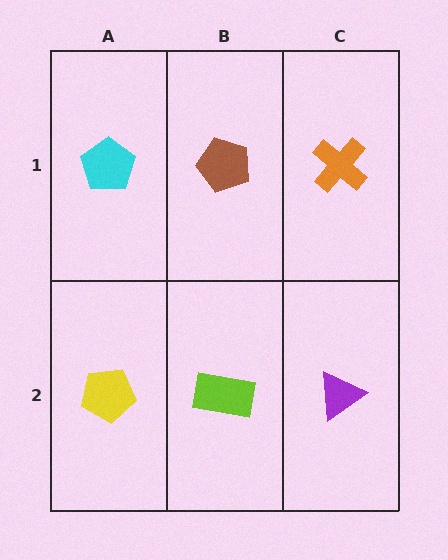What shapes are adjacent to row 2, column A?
A cyan pentagon (row 1, column A), a lime rectangle (row 2, column B).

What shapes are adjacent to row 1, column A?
A yellow pentagon (row 2, column A), a brown pentagon (row 1, column B).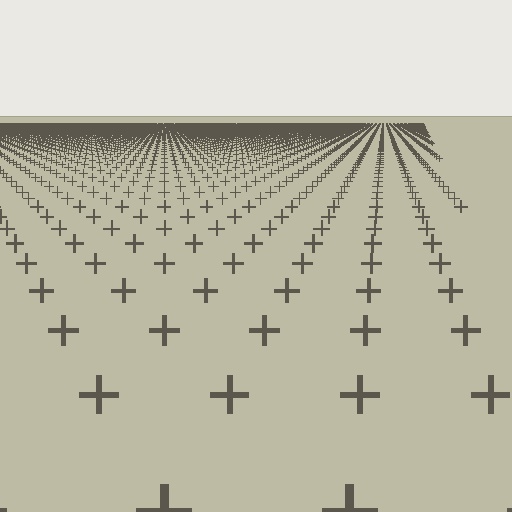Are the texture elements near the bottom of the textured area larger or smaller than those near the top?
Larger. Near the bottom, elements are closer to the viewer and appear at a bigger on-screen size.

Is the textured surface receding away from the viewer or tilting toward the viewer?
The surface is receding away from the viewer. Texture elements get smaller and denser toward the top.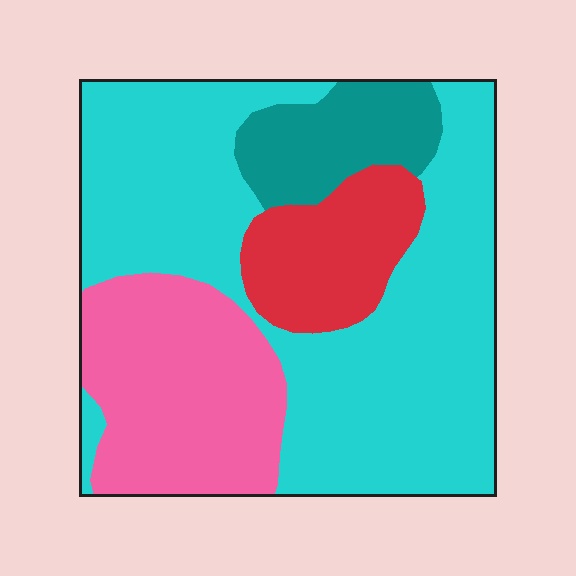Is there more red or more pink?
Pink.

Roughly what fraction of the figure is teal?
Teal takes up about one tenth (1/10) of the figure.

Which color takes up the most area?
Cyan, at roughly 55%.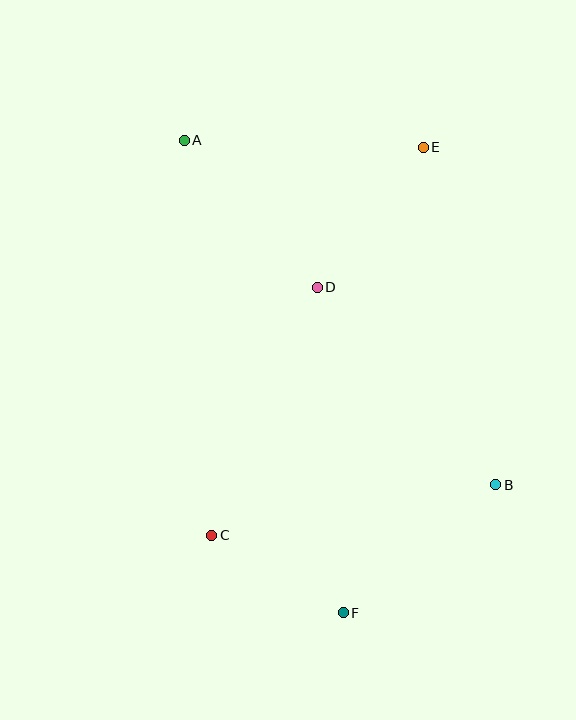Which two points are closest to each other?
Points C and F are closest to each other.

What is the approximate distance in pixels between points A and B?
The distance between A and B is approximately 465 pixels.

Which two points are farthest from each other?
Points A and F are farthest from each other.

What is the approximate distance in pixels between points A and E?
The distance between A and E is approximately 239 pixels.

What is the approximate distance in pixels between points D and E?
The distance between D and E is approximately 176 pixels.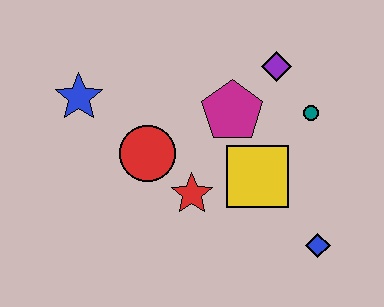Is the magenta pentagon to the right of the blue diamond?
No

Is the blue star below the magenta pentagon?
No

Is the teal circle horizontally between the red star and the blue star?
No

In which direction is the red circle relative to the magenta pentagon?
The red circle is to the left of the magenta pentagon.